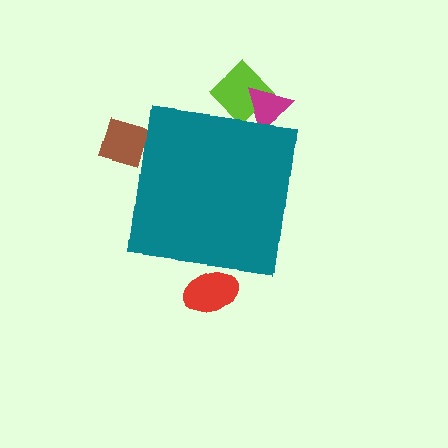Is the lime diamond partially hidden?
Yes, the lime diamond is partially hidden behind the teal square.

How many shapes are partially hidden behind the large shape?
4 shapes are partially hidden.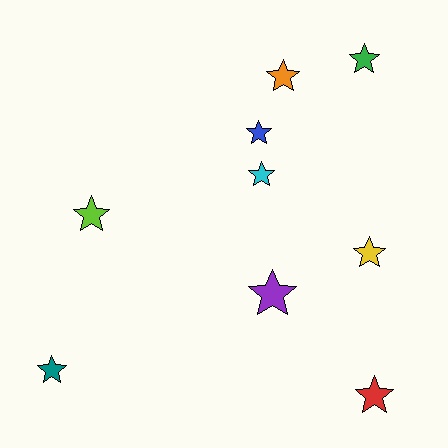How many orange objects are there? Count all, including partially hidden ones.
There is 1 orange object.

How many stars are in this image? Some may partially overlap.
There are 9 stars.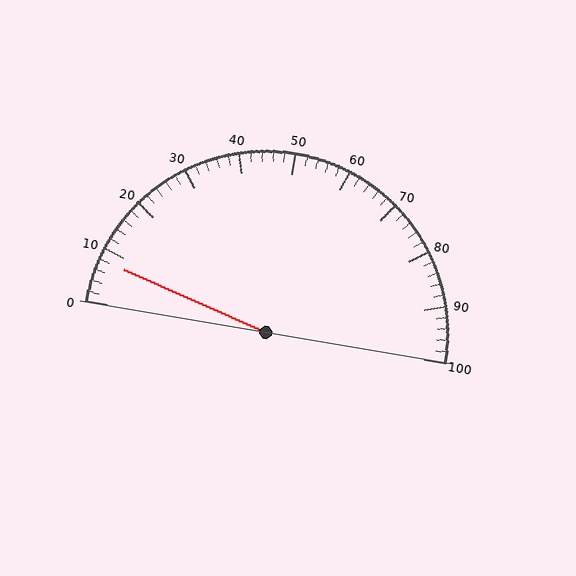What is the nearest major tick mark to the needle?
The nearest major tick mark is 10.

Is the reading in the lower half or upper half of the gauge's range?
The reading is in the lower half of the range (0 to 100).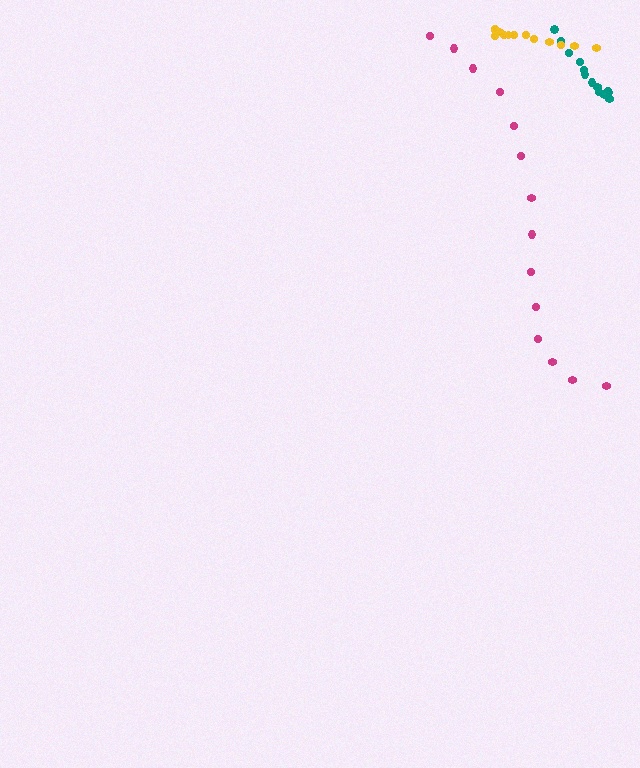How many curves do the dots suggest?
There are 3 distinct paths.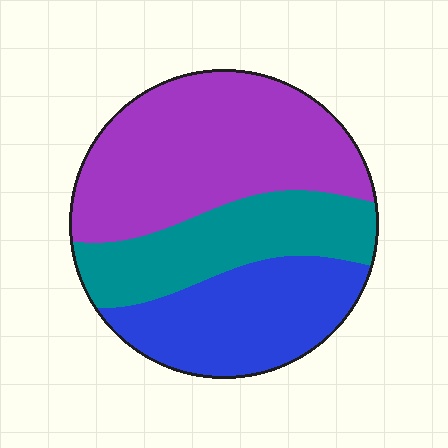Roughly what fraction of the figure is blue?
Blue takes up about one quarter (1/4) of the figure.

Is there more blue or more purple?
Purple.